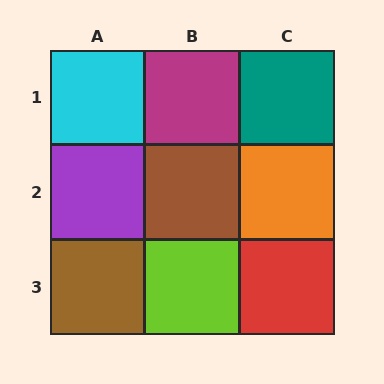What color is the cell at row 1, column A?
Cyan.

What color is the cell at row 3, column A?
Brown.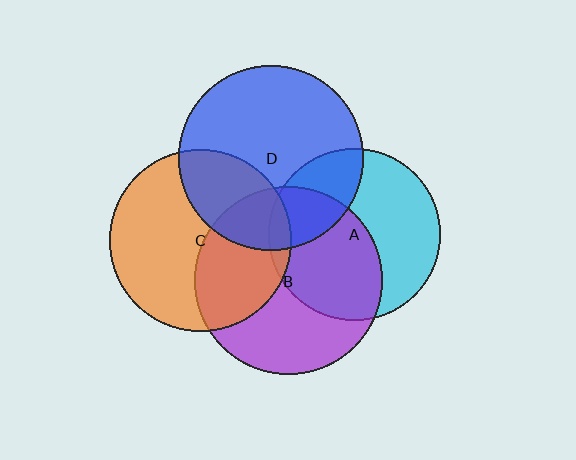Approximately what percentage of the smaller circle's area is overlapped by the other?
Approximately 5%.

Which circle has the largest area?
Circle B (purple).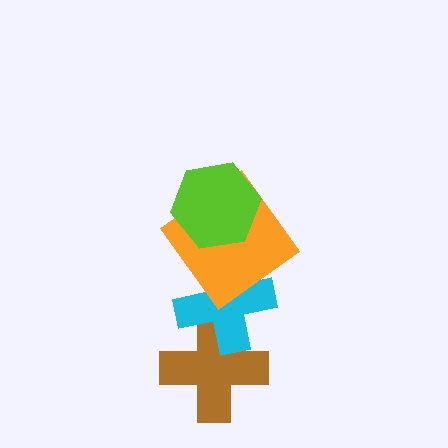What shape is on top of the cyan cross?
The orange diamond is on top of the cyan cross.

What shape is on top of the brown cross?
The cyan cross is on top of the brown cross.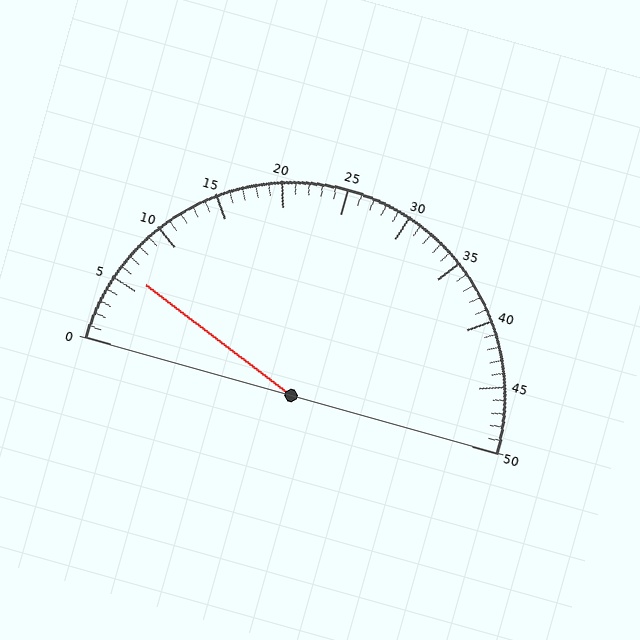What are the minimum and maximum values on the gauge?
The gauge ranges from 0 to 50.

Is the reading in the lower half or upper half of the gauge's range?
The reading is in the lower half of the range (0 to 50).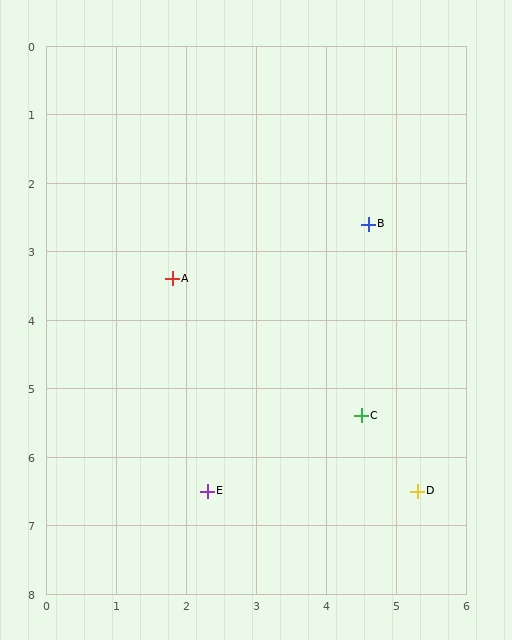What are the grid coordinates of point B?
Point B is at approximately (4.6, 2.6).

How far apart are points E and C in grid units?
Points E and C are about 2.5 grid units apart.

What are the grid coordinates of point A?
Point A is at approximately (1.8, 3.4).